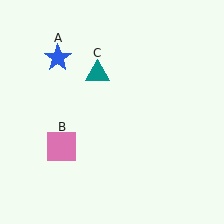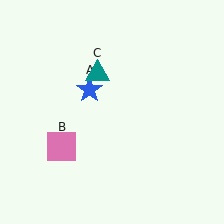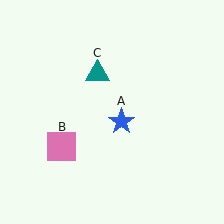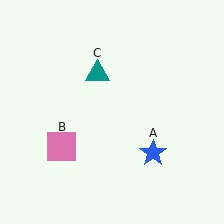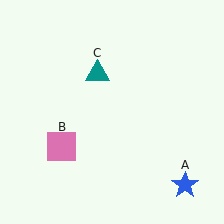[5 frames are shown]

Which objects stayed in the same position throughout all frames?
Pink square (object B) and teal triangle (object C) remained stationary.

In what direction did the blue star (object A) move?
The blue star (object A) moved down and to the right.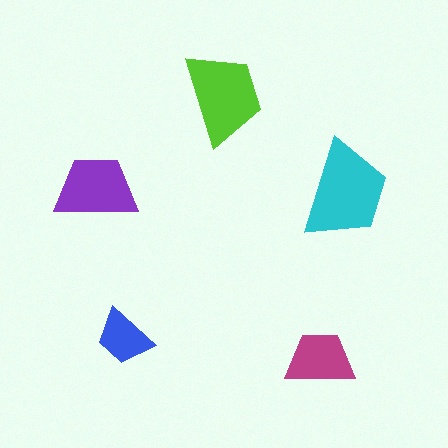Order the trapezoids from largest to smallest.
the cyan one, the lime one, the purple one, the magenta one, the blue one.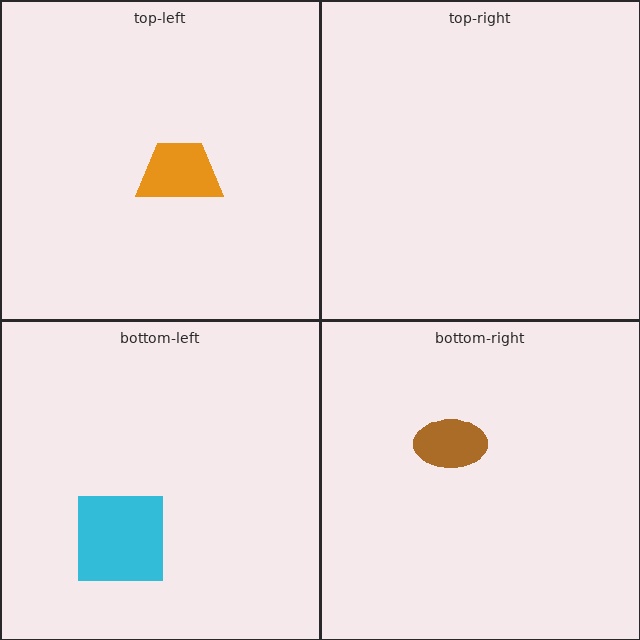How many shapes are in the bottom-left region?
1.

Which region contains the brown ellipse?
The bottom-right region.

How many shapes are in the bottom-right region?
1.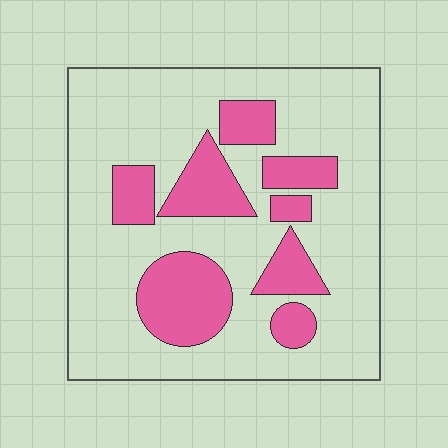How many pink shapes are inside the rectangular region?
8.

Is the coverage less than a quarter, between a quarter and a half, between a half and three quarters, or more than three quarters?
Between a quarter and a half.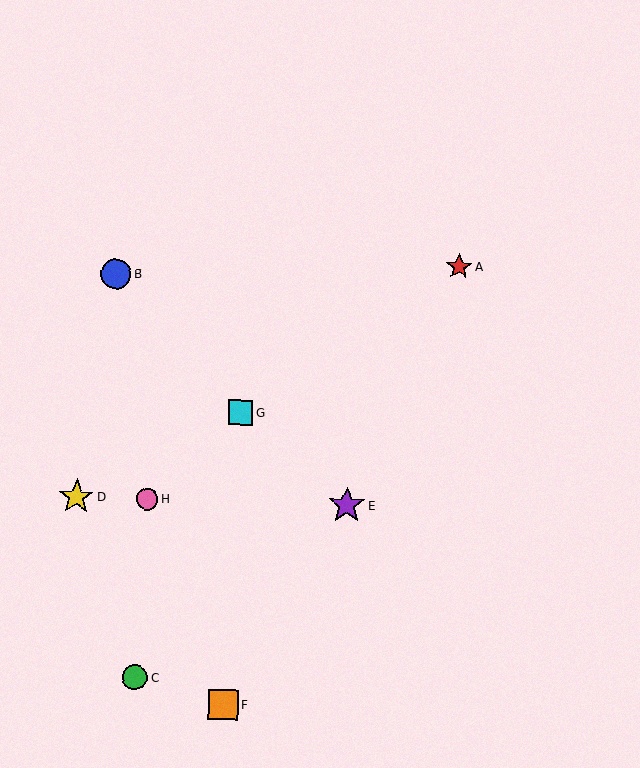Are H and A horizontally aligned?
No, H is at y≈499 and A is at y≈267.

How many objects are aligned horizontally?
3 objects (D, E, H) are aligned horizontally.